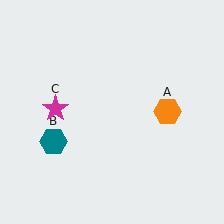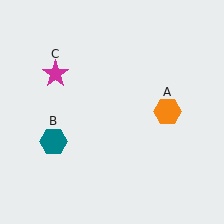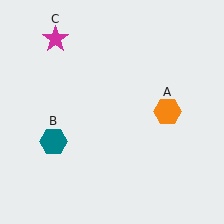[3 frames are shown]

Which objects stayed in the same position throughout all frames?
Orange hexagon (object A) and teal hexagon (object B) remained stationary.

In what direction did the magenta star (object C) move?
The magenta star (object C) moved up.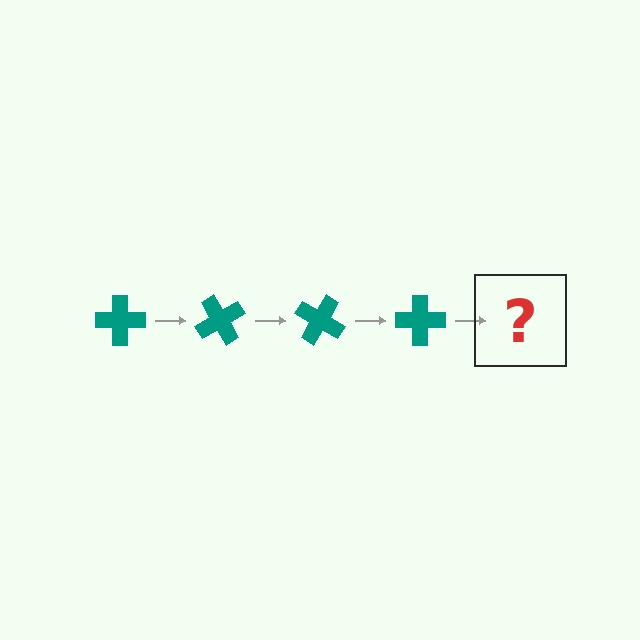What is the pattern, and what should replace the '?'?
The pattern is that the cross rotates 60 degrees each step. The '?' should be a teal cross rotated 240 degrees.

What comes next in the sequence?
The next element should be a teal cross rotated 240 degrees.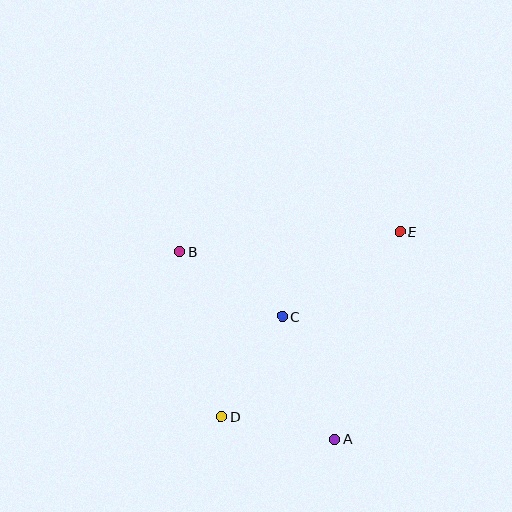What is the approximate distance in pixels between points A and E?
The distance between A and E is approximately 217 pixels.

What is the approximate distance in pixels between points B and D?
The distance between B and D is approximately 170 pixels.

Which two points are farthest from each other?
Points D and E are farthest from each other.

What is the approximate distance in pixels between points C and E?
The distance between C and E is approximately 145 pixels.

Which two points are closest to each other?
Points A and D are closest to each other.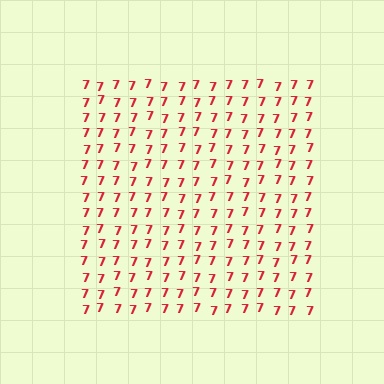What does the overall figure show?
The overall figure shows a square.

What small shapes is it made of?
It is made of small digit 7's.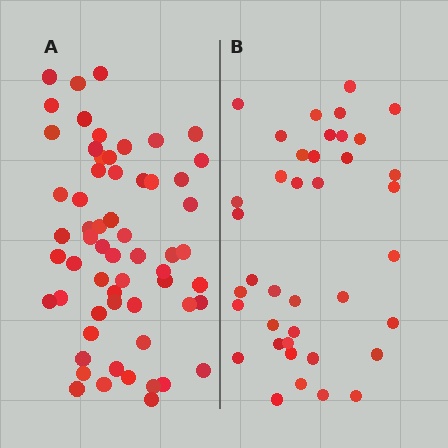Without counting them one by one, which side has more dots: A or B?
Region A (the left region) has more dots.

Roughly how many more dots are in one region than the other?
Region A has approximately 20 more dots than region B.